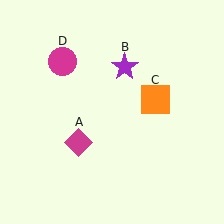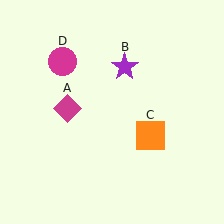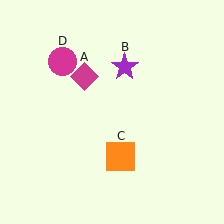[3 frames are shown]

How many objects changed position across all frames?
2 objects changed position: magenta diamond (object A), orange square (object C).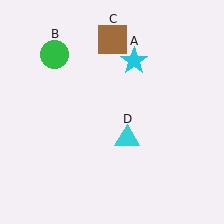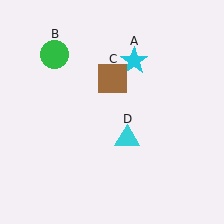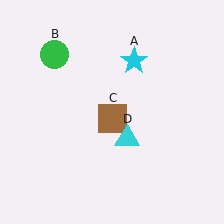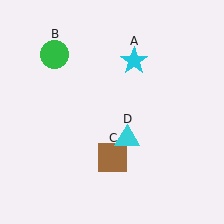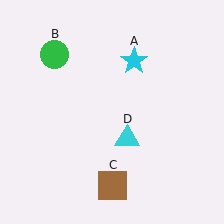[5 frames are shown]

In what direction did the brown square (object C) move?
The brown square (object C) moved down.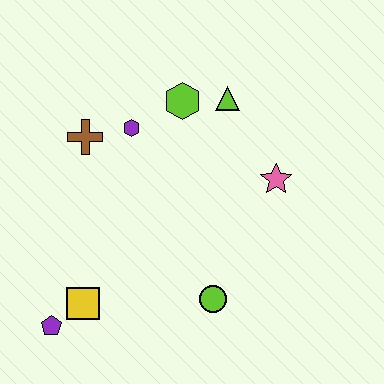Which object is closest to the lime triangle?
The lime hexagon is closest to the lime triangle.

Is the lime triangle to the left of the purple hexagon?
No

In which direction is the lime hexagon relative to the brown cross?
The lime hexagon is to the right of the brown cross.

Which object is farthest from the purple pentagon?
The lime triangle is farthest from the purple pentagon.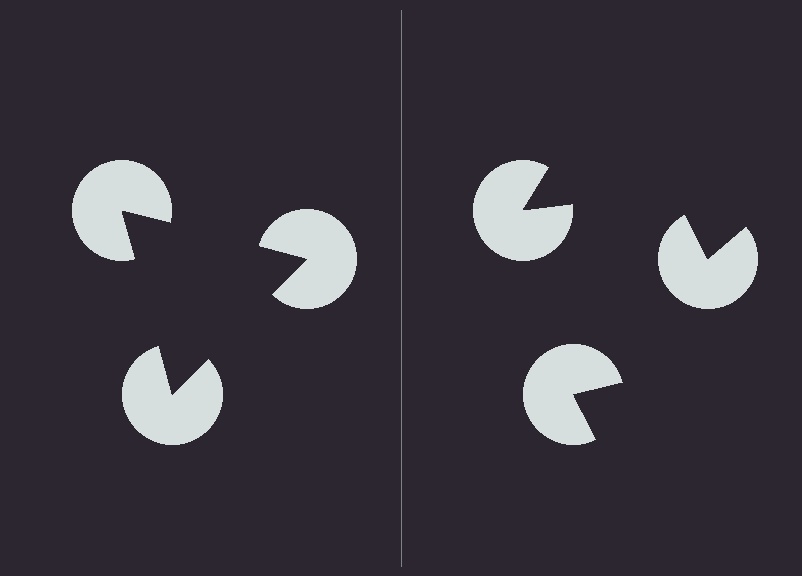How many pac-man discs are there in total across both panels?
6 — 3 on each side.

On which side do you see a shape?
An illusory triangle appears on the left side. On the right side the wedge cuts are rotated, so no coherent shape forms.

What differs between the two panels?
The pac-man discs are positioned identically on both sides; only the wedge orientations differ. On the left they align to a triangle; on the right they are misaligned.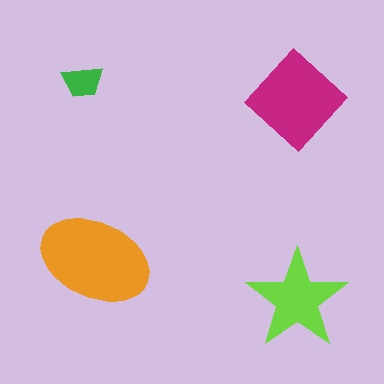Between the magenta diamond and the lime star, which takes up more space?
The magenta diamond.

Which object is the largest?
The orange ellipse.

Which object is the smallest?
The green trapezoid.